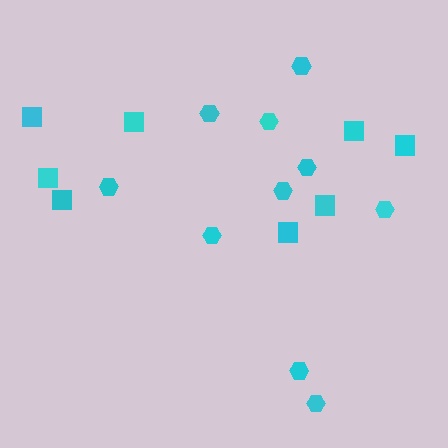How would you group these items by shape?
There are 2 groups: one group of hexagons (10) and one group of squares (8).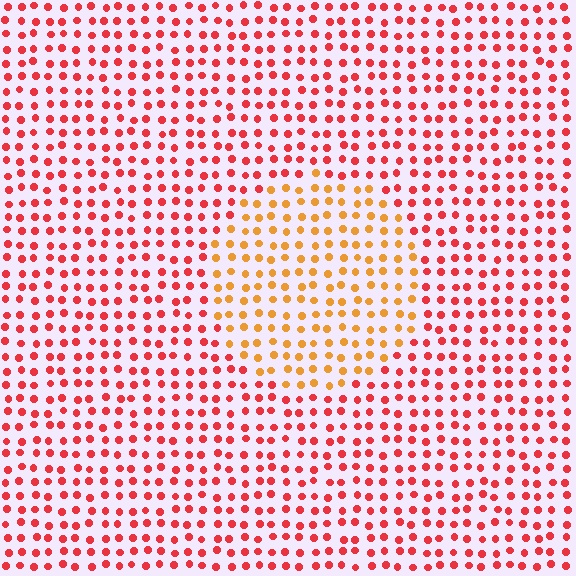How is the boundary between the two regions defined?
The boundary is defined purely by a slight shift in hue (about 38 degrees). Spacing, size, and orientation are identical on both sides.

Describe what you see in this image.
The image is filled with small red elements in a uniform arrangement. A circle-shaped region is visible where the elements are tinted to a slightly different hue, forming a subtle color boundary.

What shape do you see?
I see a circle.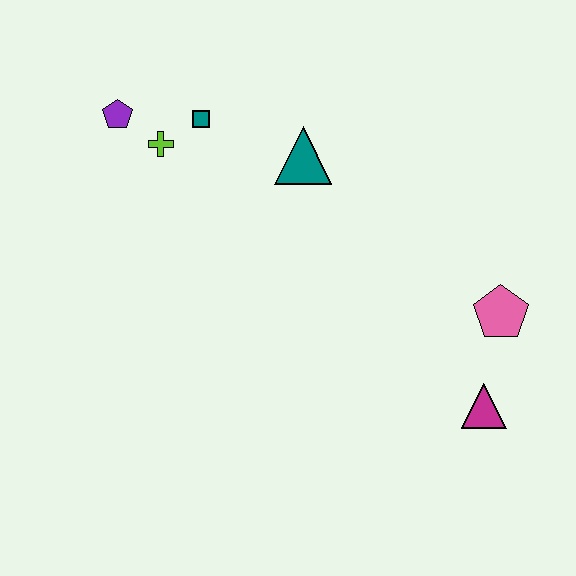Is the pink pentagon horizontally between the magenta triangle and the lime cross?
No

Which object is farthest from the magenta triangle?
The purple pentagon is farthest from the magenta triangle.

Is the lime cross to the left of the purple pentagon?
No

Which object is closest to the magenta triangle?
The pink pentagon is closest to the magenta triangle.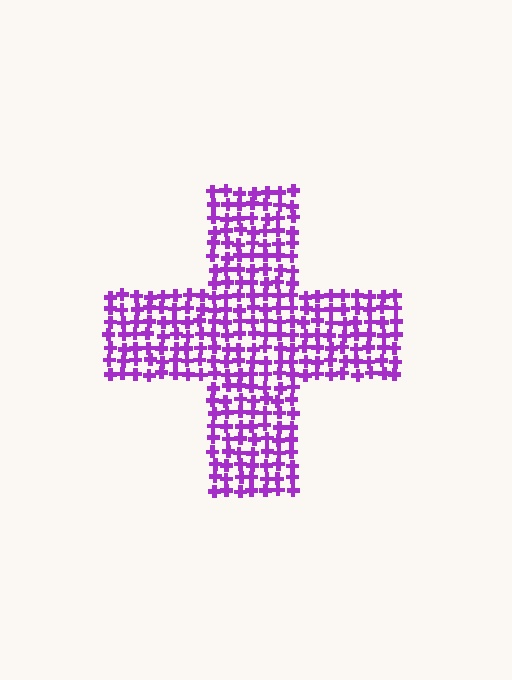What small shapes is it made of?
It is made of small crosses.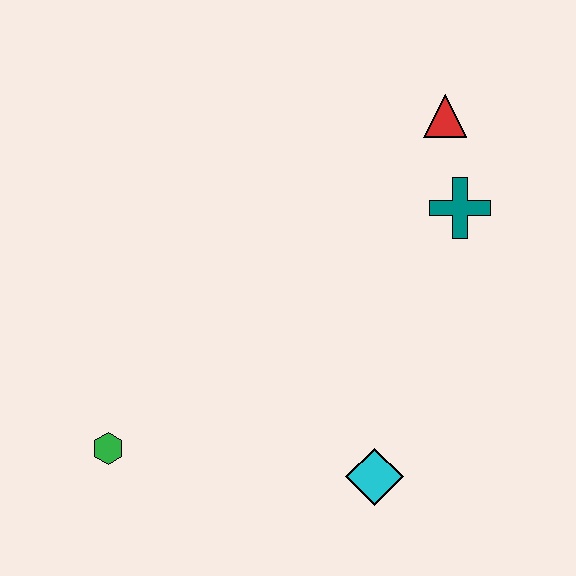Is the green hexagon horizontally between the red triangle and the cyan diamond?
No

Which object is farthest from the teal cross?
The green hexagon is farthest from the teal cross.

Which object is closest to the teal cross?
The red triangle is closest to the teal cross.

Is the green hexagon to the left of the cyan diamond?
Yes